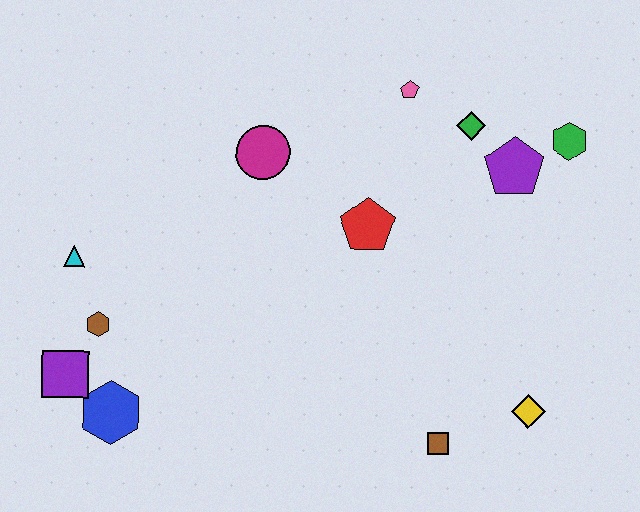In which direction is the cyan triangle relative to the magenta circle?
The cyan triangle is to the left of the magenta circle.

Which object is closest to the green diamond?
The purple pentagon is closest to the green diamond.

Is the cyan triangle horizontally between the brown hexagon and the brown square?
No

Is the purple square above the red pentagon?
No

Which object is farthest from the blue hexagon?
The green hexagon is farthest from the blue hexagon.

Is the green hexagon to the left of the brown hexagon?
No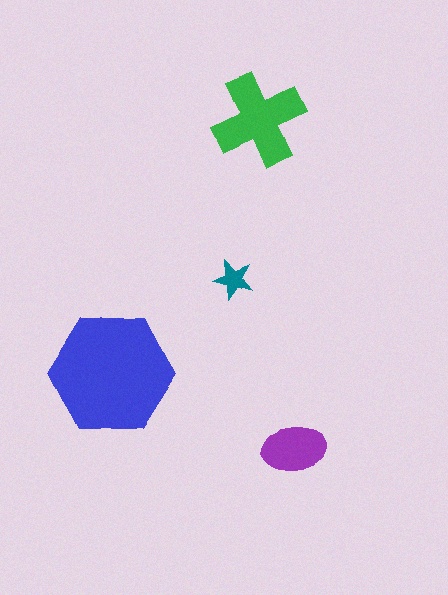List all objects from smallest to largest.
The teal star, the purple ellipse, the green cross, the blue hexagon.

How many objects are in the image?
There are 4 objects in the image.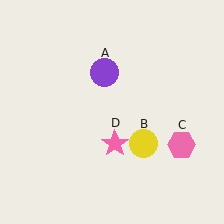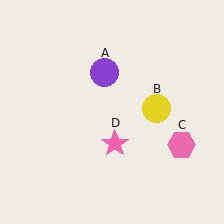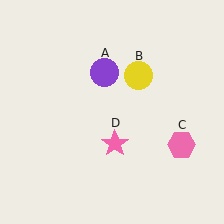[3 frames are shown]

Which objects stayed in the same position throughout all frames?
Purple circle (object A) and pink hexagon (object C) and pink star (object D) remained stationary.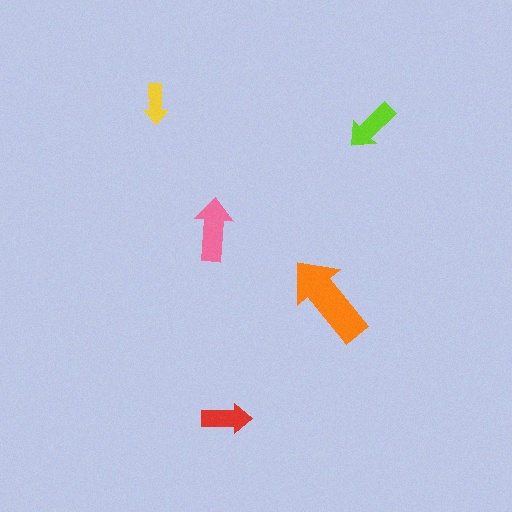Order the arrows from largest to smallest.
the orange one, the pink one, the lime one, the red one, the yellow one.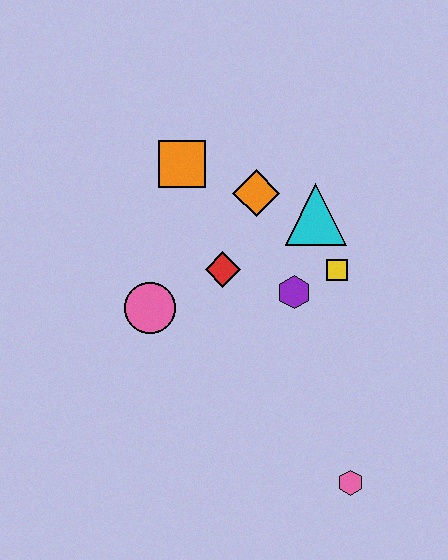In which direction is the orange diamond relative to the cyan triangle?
The orange diamond is to the left of the cyan triangle.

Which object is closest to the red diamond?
The purple hexagon is closest to the red diamond.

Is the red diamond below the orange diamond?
Yes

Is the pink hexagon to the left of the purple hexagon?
No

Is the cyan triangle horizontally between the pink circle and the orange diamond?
No